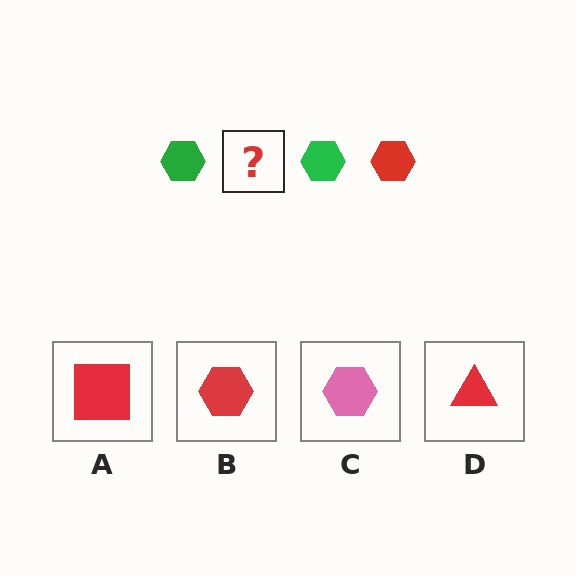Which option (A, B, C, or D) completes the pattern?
B.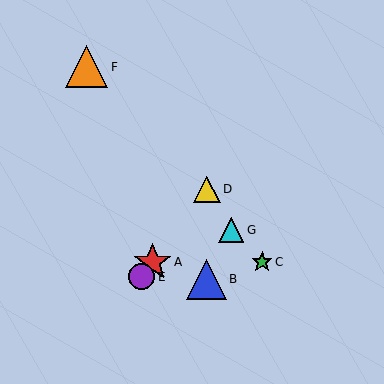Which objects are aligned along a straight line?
Objects A, D, E are aligned along a straight line.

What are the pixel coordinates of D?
Object D is at (207, 189).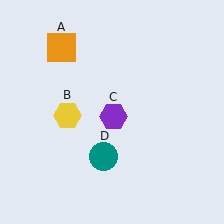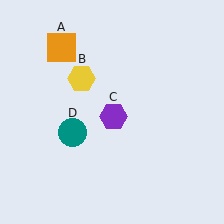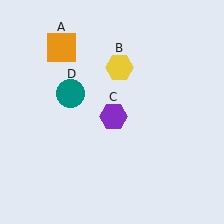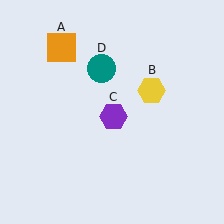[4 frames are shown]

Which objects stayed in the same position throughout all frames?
Orange square (object A) and purple hexagon (object C) remained stationary.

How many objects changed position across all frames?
2 objects changed position: yellow hexagon (object B), teal circle (object D).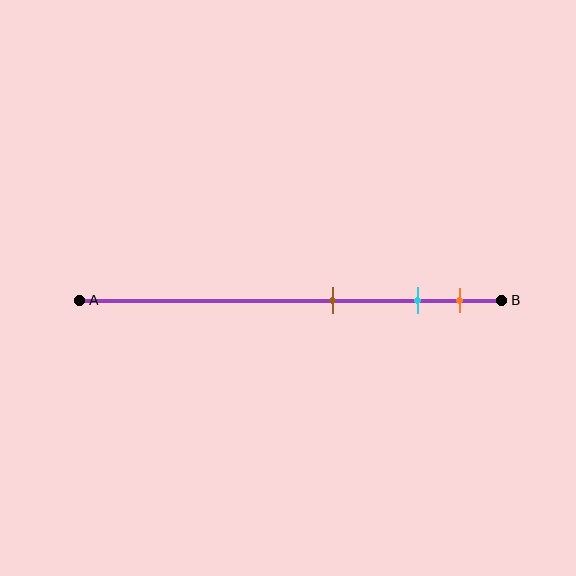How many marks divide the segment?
There are 3 marks dividing the segment.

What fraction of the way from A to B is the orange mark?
The orange mark is approximately 90% (0.9) of the way from A to B.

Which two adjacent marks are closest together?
The cyan and orange marks are the closest adjacent pair.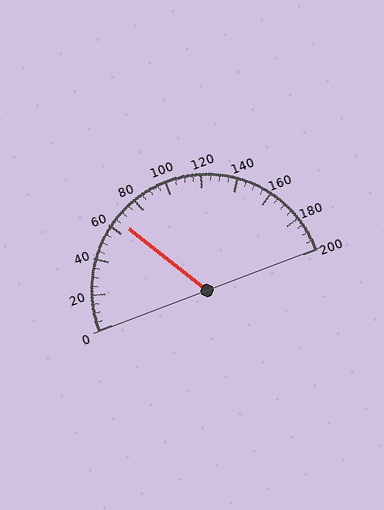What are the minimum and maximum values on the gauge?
The gauge ranges from 0 to 200.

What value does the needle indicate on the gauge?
The needle indicates approximately 65.